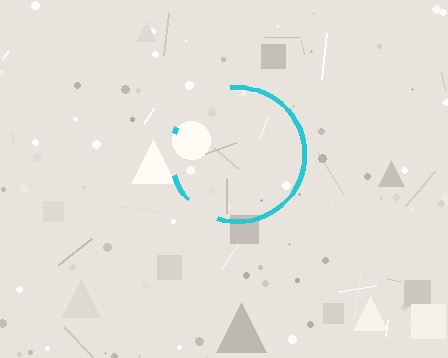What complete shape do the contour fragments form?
The contour fragments form a circle.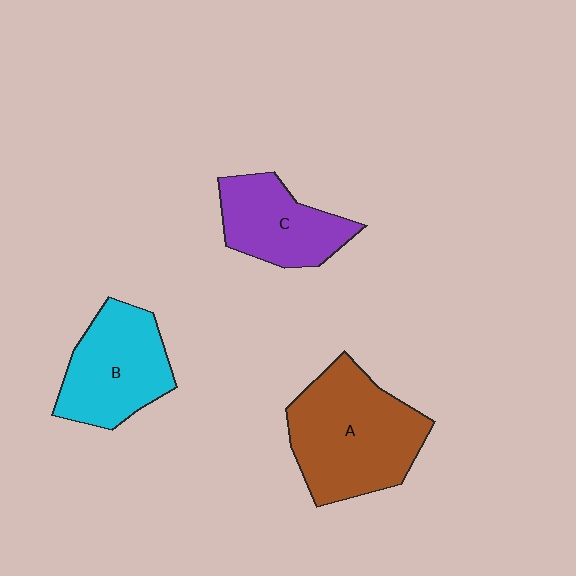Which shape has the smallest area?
Shape C (purple).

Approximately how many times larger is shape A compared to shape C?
Approximately 1.6 times.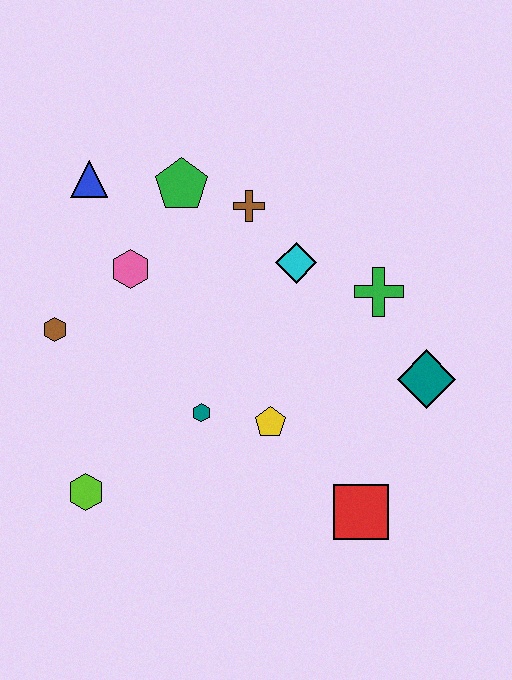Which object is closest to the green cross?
The cyan diamond is closest to the green cross.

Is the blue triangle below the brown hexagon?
No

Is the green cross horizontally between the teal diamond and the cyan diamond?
Yes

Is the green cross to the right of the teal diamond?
No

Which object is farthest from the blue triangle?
The red square is farthest from the blue triangle.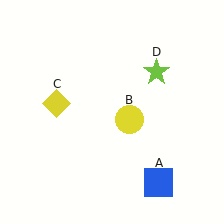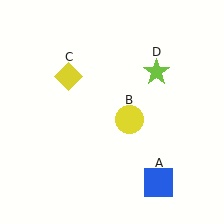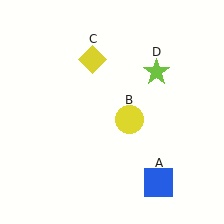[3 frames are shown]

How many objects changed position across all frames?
1 object changed position: yellow diamond (object C).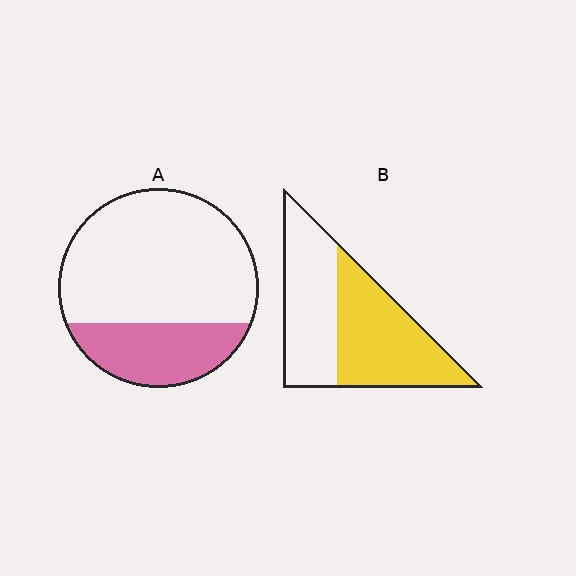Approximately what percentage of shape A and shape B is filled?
A is approximately 30% and B is approximately 55%.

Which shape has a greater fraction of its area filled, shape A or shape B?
Shape B.